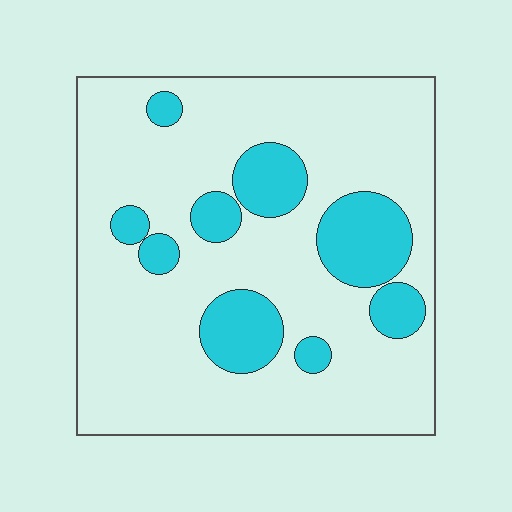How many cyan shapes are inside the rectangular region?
9.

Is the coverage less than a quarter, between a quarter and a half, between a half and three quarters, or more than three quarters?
Less than a quarter.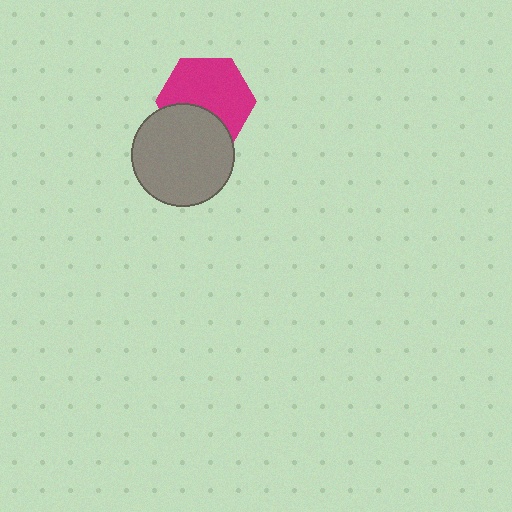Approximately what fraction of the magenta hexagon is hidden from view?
Roughly 33% of the magenta hexagon is hidden behind the gray circle.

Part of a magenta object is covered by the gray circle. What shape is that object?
It is a hexagon.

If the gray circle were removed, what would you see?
You would see the complete magenta hexagon.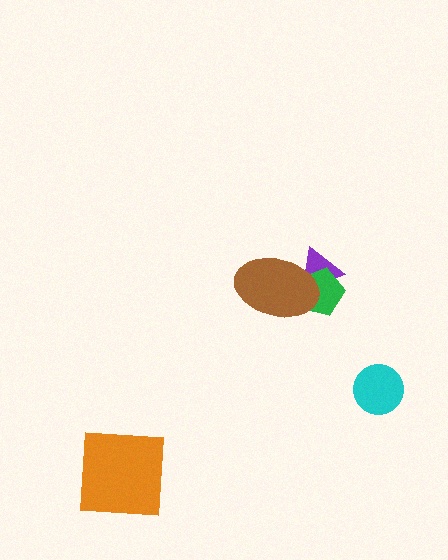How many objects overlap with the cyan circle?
0 objects overlap with the cyan circle.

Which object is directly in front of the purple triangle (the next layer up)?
The green pentagon is directly in front of the purple triangle.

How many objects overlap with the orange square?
0 objects overlap with the orange square.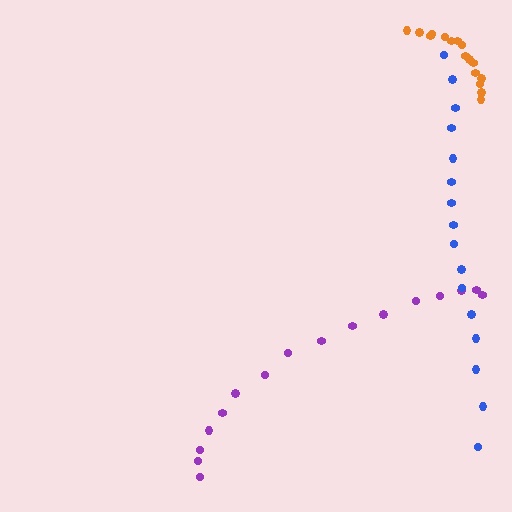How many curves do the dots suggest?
There are 3 distinct paths.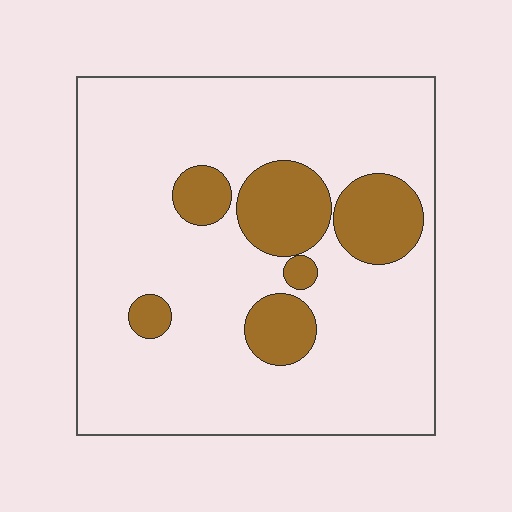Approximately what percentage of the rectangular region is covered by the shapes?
Approximately 20%.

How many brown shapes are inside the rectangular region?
6.